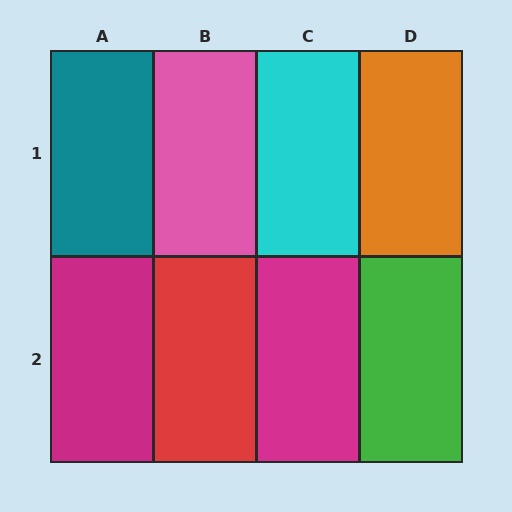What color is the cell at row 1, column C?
Cyan.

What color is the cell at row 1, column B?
Pink.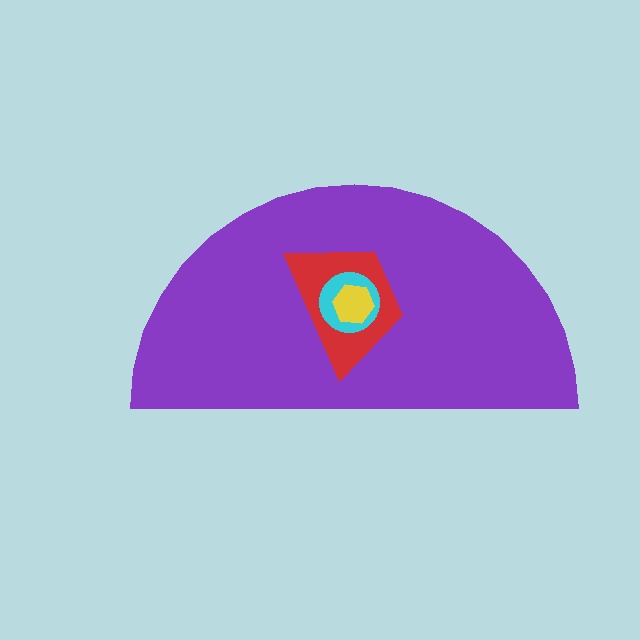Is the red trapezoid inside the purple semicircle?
Yes.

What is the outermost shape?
The purple semicircle.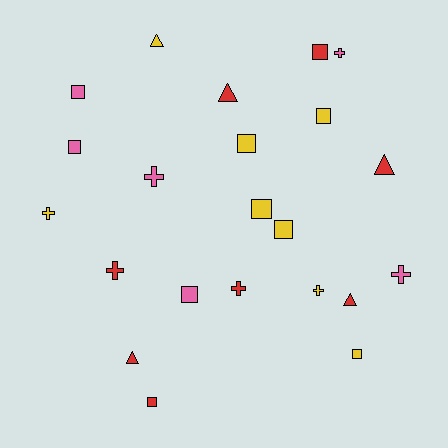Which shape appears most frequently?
Square, with 10 objects.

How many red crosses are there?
There are 2 red crosses.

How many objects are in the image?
There are 22 objects.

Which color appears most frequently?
Red, with 8 objects.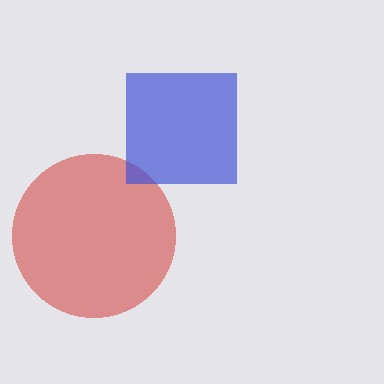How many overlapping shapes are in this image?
There are 2 overlapping shapes in the image.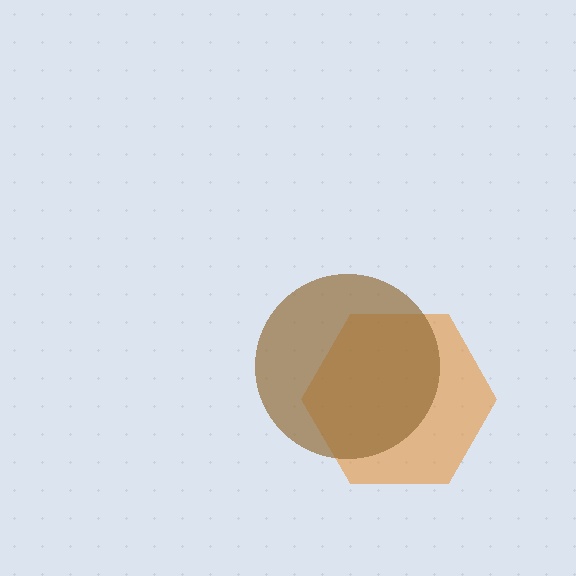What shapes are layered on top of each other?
The layered shapes are: an orange hexagon, a brown circle.